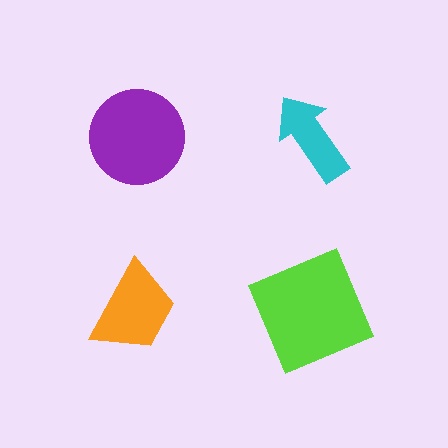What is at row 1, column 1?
A purple circle.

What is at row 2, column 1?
An orange trapezoid.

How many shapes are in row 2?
2 shapes.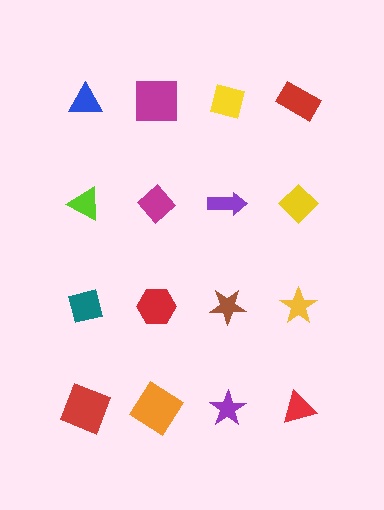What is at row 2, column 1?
A lime triangle.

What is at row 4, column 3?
A purple star.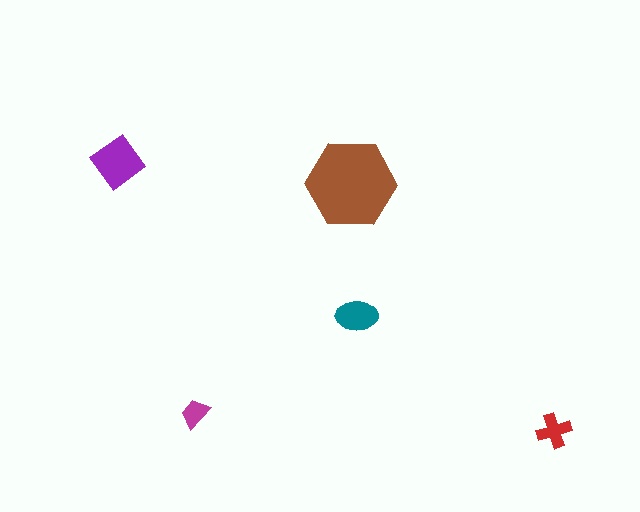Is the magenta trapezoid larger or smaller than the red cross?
Smaller.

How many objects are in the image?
There are 5 objects in the image.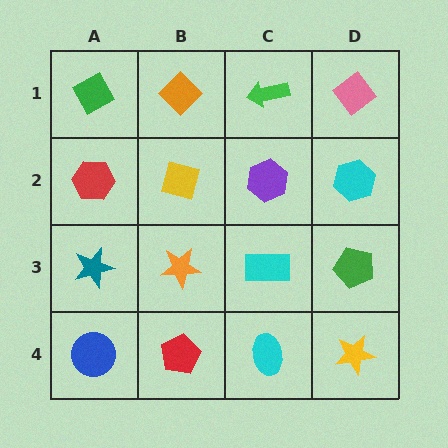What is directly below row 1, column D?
A cyan hexagon.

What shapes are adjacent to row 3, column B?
A yellow square (row 2, column B), a red pentagon (row 4, column B), a teal star (row 3, column A), a cyan rectangle (row 3, column C).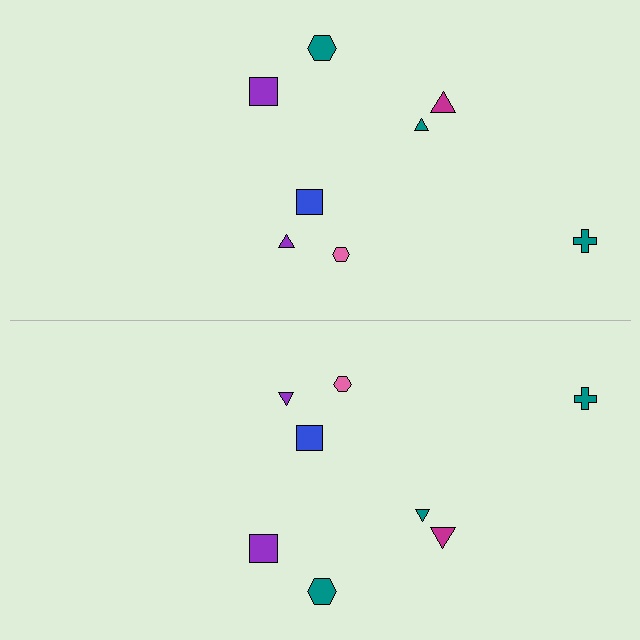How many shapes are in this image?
There are 16 shapes in this image.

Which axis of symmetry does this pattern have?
The pattern has a horizontal axis of symmetry running through the center of the image.